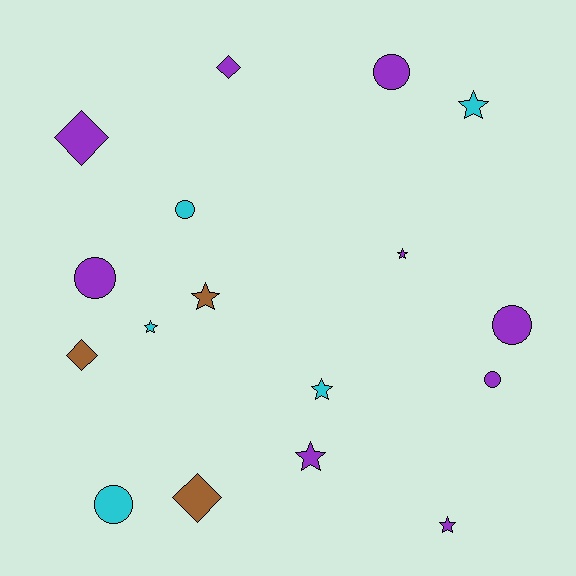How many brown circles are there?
There are no brown circles.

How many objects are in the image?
There are 17 objects.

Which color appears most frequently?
Purple, with 9 objects.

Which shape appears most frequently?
Star, with 7 objects.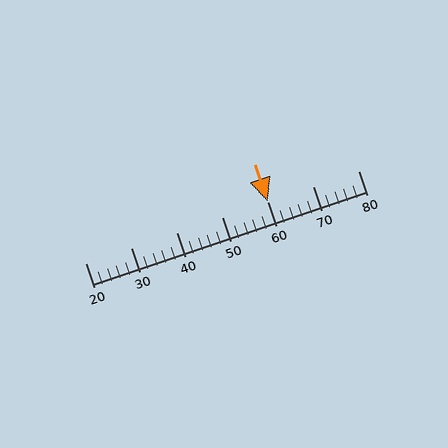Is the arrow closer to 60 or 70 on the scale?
The arrow is closer to 60.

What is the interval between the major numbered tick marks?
The major tick marks are spaced 10 units apart.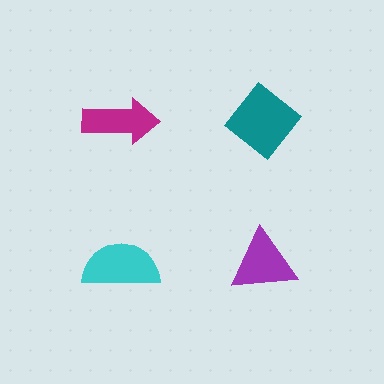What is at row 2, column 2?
A purple triangle.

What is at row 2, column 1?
A cyan semicircle.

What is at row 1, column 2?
A teal diamond.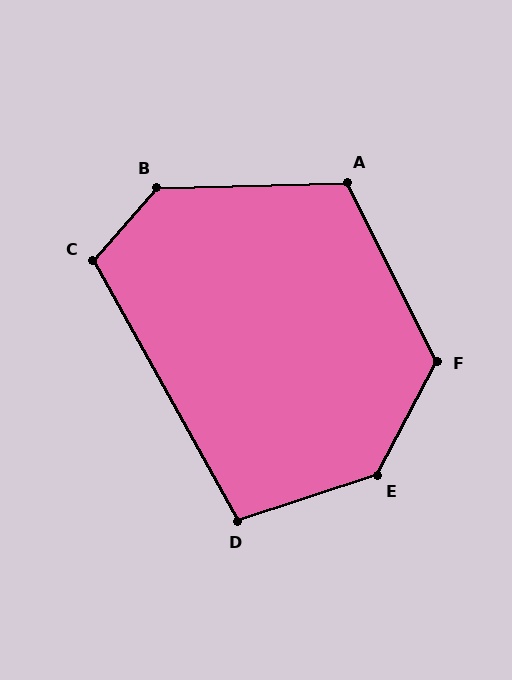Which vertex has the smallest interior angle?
D, at approximately 101 degrees.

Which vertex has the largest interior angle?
E, at approximately 136 degrees.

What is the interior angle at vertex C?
Approximately 109 degrees (obtuse).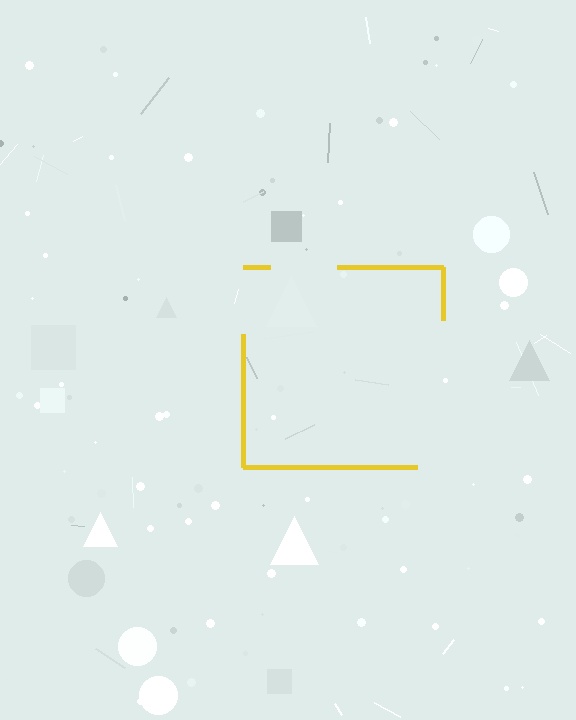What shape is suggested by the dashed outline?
The dashed outline suggests a square.